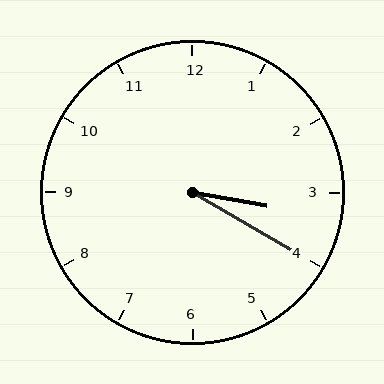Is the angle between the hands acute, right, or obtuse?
It is acute.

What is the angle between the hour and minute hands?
Approximately 20 degrees.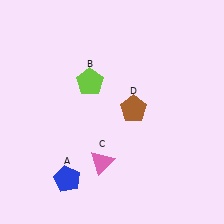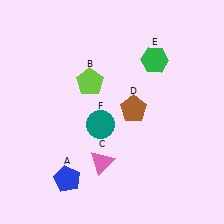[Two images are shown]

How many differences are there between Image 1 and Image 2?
There are 2 differences between the two images.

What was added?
A green hexagon (E), a teal circle (F) were added in Image 2.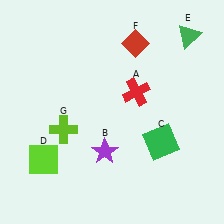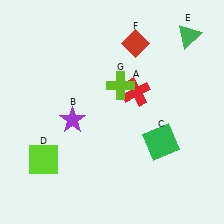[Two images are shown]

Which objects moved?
The objects that moved are: the purple star (B), the lime cross (G).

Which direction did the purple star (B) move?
The purple star (B) moved left.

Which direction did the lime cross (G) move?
The lime cross (G) moved right.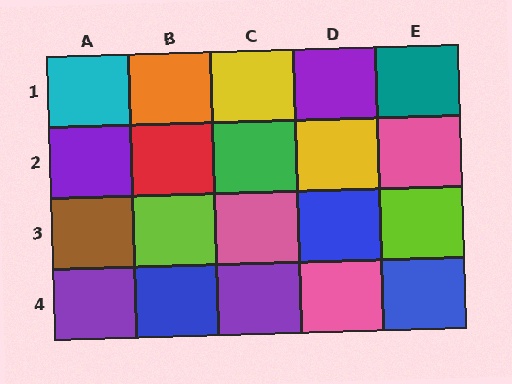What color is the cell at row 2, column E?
Pink.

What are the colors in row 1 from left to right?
Cyan, orange, yellow, purple, teal.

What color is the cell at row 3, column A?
Brown.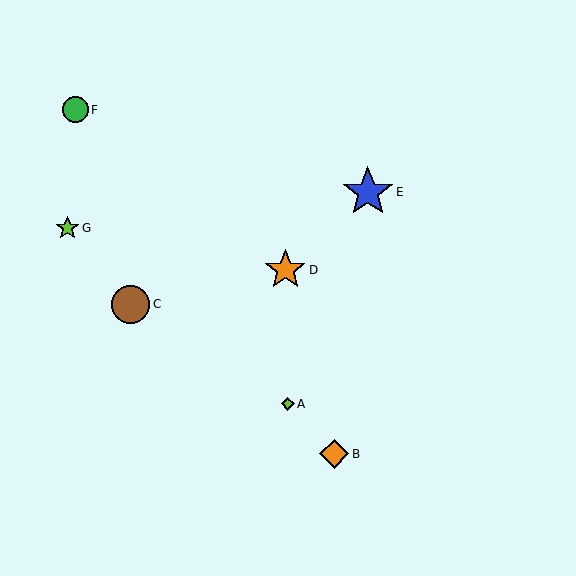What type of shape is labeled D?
Shape D is an orange star.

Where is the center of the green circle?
The center of the green circle is at (75, 110).